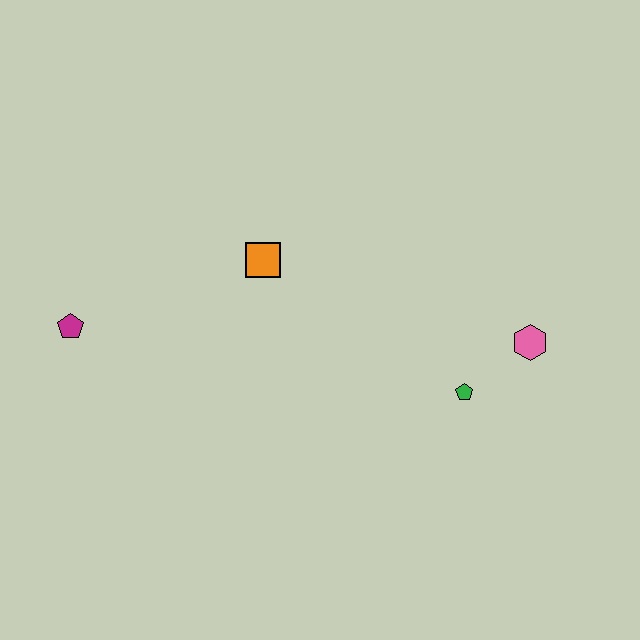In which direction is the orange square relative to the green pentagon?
The orange square is to the left of the green pentagon.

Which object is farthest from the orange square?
The pink hexagon is farthest from the orange square.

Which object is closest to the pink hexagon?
The green pentagon is closest to the pink hexagon.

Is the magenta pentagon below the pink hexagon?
No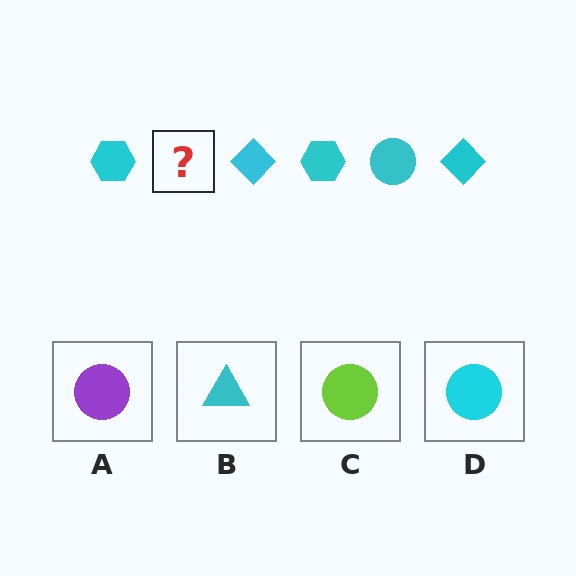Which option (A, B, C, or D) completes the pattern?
D.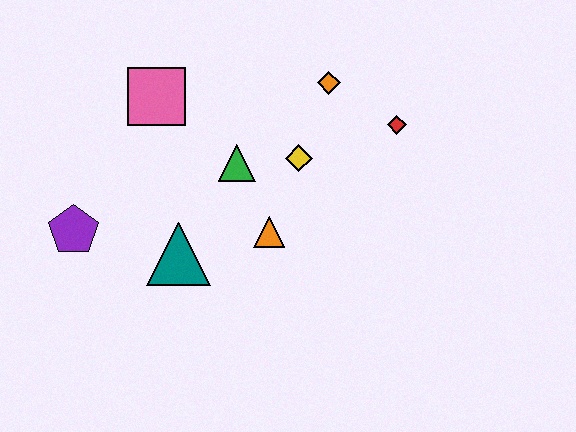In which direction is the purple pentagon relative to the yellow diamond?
The purple pentagon is to the left of the yellow diamond.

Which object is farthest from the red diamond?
The purple pentagon is farthest from the red diamond.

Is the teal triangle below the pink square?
Yes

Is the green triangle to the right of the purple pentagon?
Yes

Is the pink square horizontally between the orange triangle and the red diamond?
No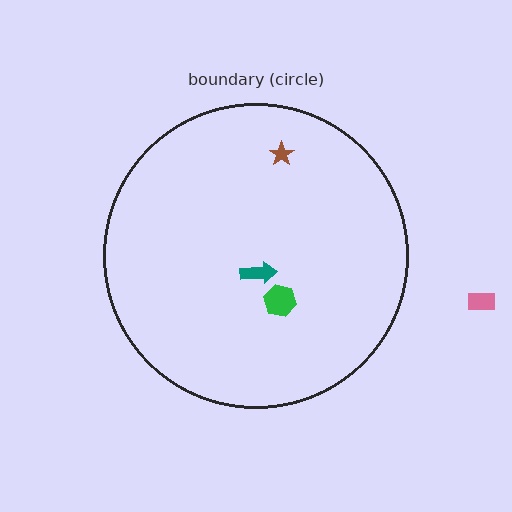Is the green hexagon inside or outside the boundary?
Inside.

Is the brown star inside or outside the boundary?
Inside.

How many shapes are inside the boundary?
3 inside, 1 outside.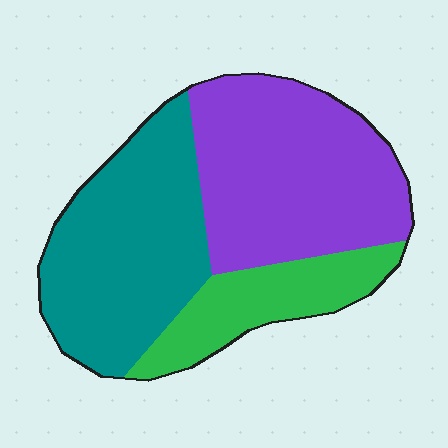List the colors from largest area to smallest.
From largest to smallest: purple, teal, green.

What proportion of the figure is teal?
Teal covers around 40% of the figure.